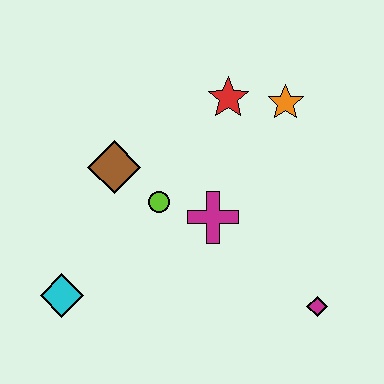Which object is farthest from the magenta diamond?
The cyan diamond is farthest from the magenta diamond.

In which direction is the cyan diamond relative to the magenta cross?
The cyan diamond is to the left of the magenta cross.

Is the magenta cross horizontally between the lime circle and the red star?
Yes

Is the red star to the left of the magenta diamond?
Yes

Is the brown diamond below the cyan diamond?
No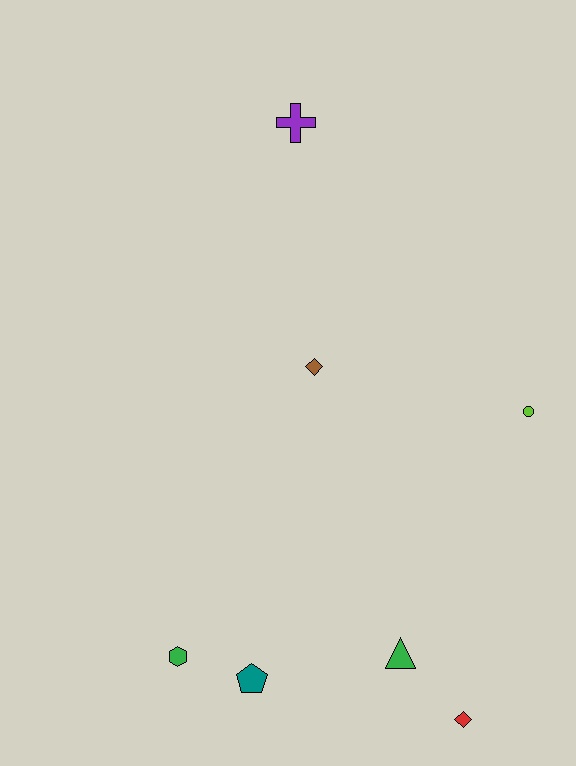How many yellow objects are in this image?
There are no yellow objects.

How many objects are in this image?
There are 7 objects.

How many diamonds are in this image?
There are 2 diamonds.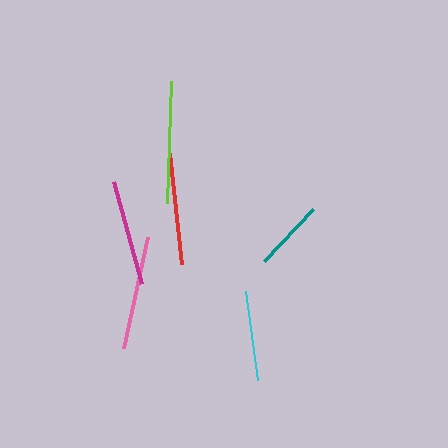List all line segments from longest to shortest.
From longest to shortest: lime, pink, red, magenta, cyan, teal.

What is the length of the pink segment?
The pink segment is approximately 114 pixels long.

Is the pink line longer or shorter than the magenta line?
The pink line is longer than the magenta line.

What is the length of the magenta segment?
The magenta segment is approximately 106 pixels long.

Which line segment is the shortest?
The teal line is the shortest at approximately 72 pixels.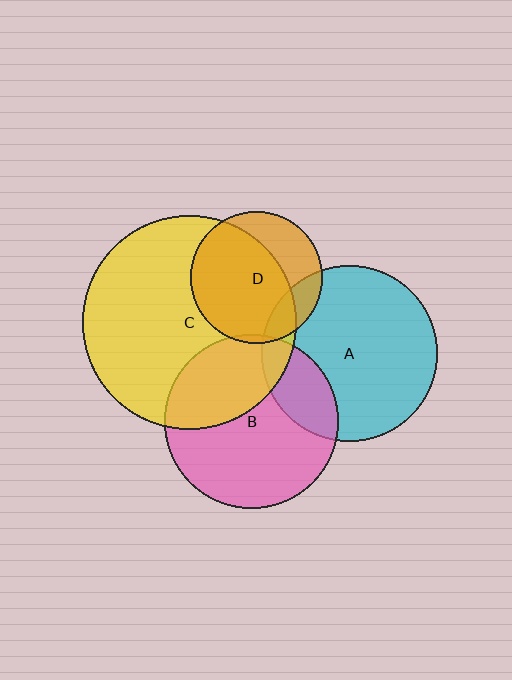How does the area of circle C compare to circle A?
Approximately 1.5 times.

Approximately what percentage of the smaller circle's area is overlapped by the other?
Approximately 15%.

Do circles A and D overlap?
Yes.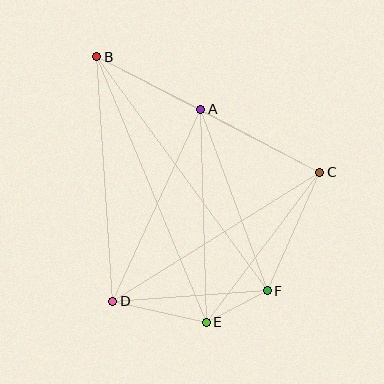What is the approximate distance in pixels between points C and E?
The distance between C and E is approximately 188 pixels.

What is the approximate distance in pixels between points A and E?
The distance between A and E is approximately 213 pixels.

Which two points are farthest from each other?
Points B and F are farthest from each other.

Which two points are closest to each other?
Points E and F are closest to each other.